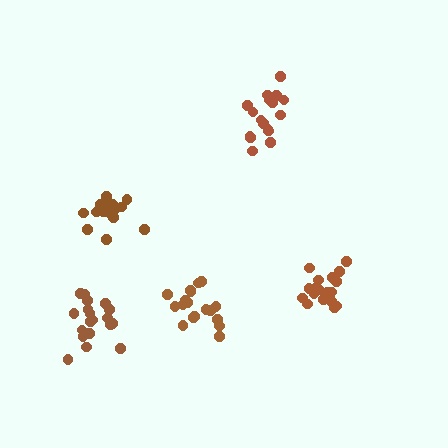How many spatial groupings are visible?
There are 5 spatial groupings.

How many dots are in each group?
Group 1: 18 dots, Group 2: 17 dots, Group 3: 19 dots, Group 4: 19 dots, Group 5: 17 dots (90 total).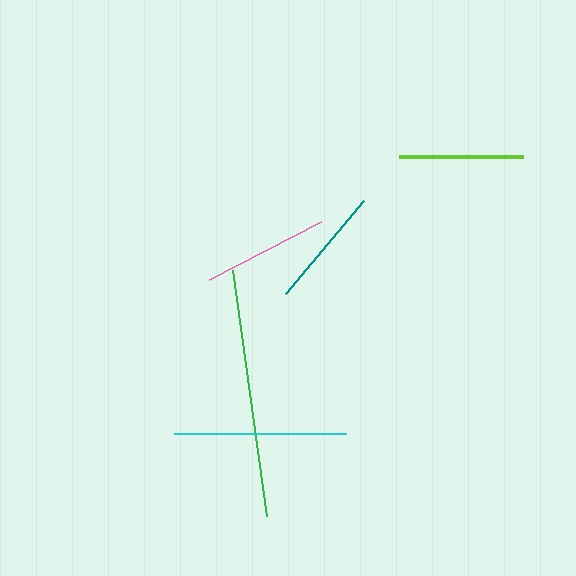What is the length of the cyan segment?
The cyan segment is approximately 172 pixels long.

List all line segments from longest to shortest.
From longest to shortest: green, cyan, pink, lime, teal.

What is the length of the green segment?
The green segment is approximately 248 pixels long.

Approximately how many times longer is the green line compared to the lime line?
The green line is approximately 2.0 times the length of the lime line.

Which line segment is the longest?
The green line is the longest at approximately 248 pixels.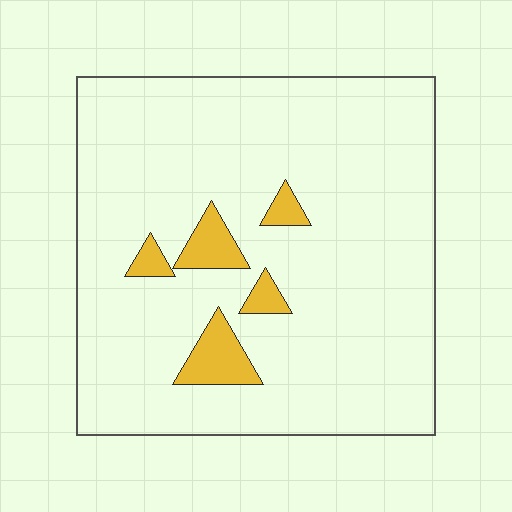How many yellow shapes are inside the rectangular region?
5.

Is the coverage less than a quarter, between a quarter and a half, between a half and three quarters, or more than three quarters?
Less than a quarter.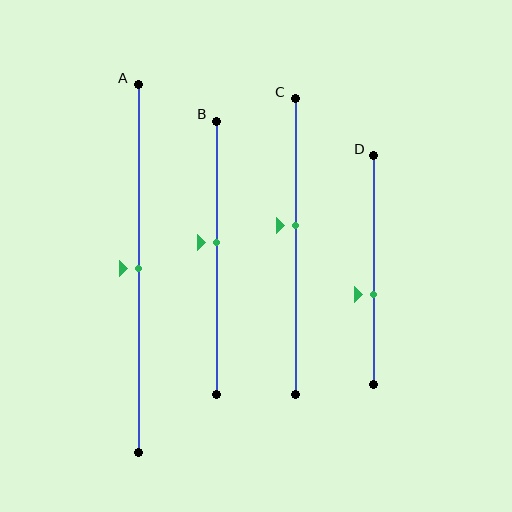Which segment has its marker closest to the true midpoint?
Segment A has its marker closest to the true midpoint.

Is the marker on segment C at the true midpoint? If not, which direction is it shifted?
No, the marker on segment C is shifted upward by about 7% of the segment length.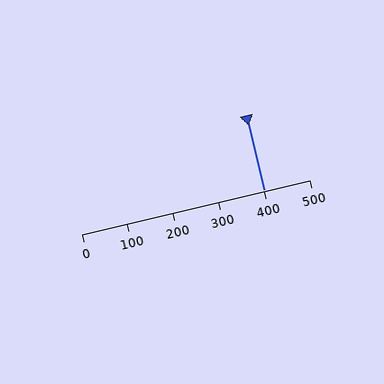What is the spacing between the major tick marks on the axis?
The major ticks are spaced 100 apart.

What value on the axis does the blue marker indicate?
The marker indicates approximately 400.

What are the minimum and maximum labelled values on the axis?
The axis runs from 0 to 500.